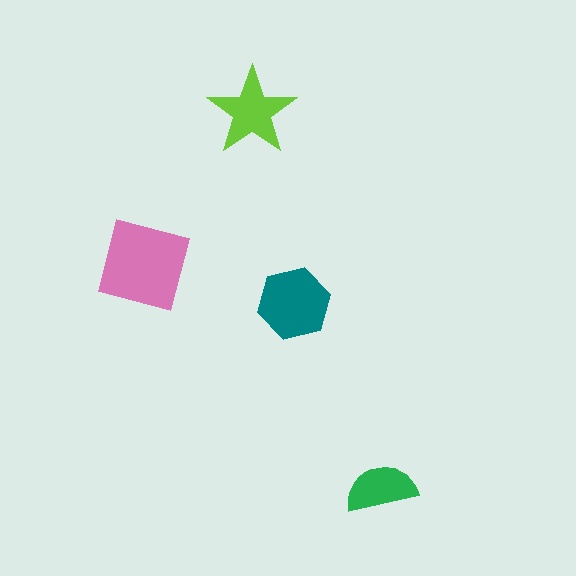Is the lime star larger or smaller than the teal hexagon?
Smaller.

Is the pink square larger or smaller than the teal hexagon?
Larger.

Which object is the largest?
The pink square.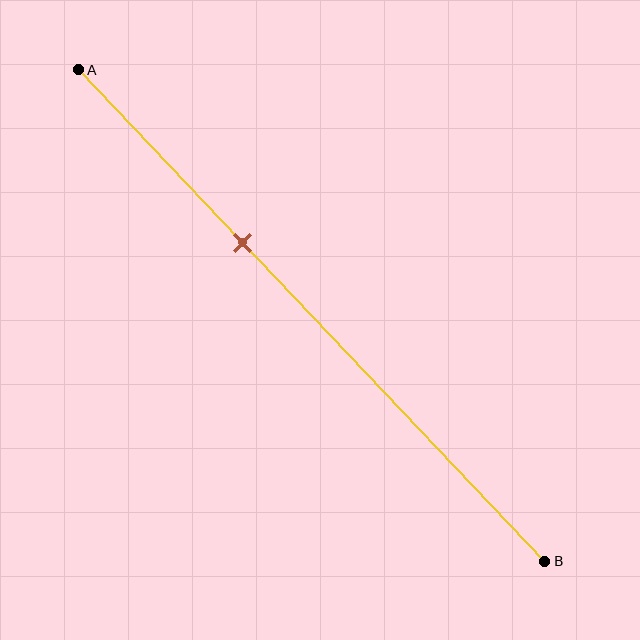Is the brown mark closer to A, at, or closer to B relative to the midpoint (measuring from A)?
The brown mark is closer to point A than the midpoint of segment AB.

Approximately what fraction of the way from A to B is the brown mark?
The brown mark is approximately 35% of the way from A to B.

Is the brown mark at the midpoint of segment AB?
No, the mark is at about 35% from A, not at the 50% midpoint.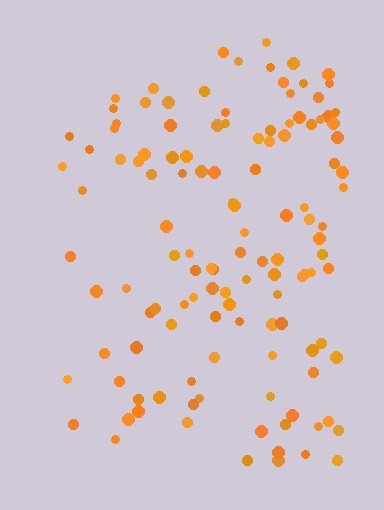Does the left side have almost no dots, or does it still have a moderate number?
Still a moderate number, just noticeably fewer than the right.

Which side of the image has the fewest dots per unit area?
The left.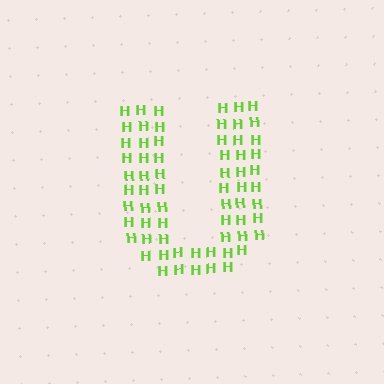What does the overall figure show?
The overall figure shows the letter U.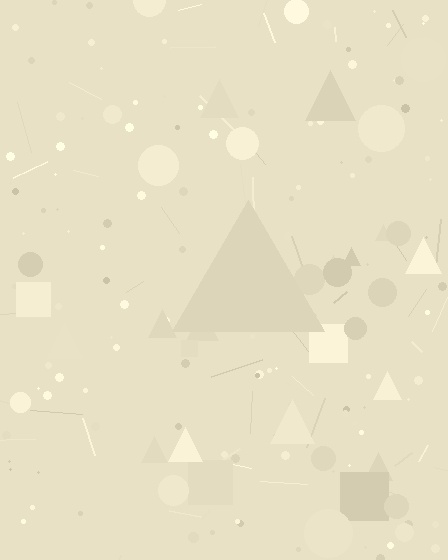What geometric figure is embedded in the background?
A triangle is embedded in the background.